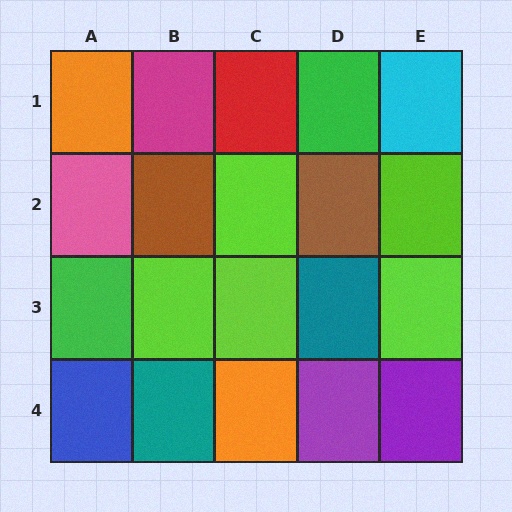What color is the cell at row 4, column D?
Purple.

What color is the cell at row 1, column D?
Green.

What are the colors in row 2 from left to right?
Pink, brown, lime, brown, lime.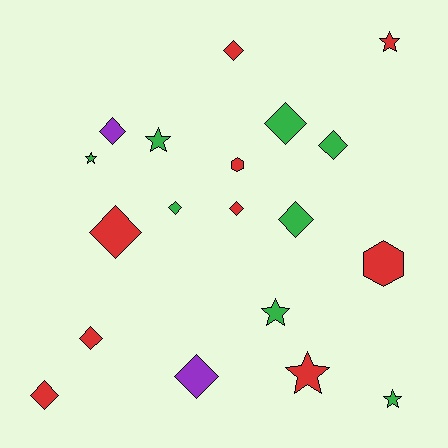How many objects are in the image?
There are 19 objects.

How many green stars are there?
There are 4 green stars.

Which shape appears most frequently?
Diamond, with 11 objects.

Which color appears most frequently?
Red, with 9 objects.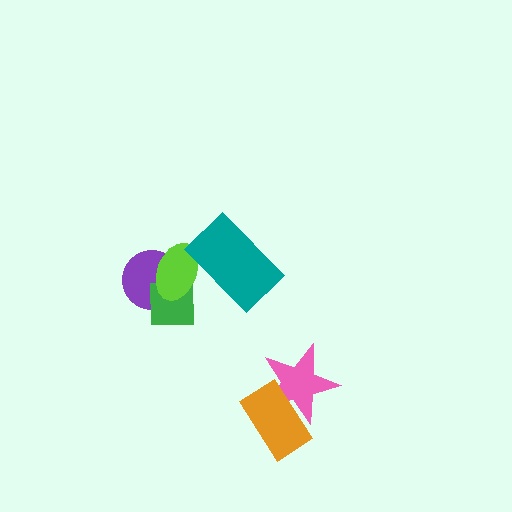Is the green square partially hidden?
Yes, it is partially covered by another shape.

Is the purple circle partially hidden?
Yes, it is partially covered by another shape.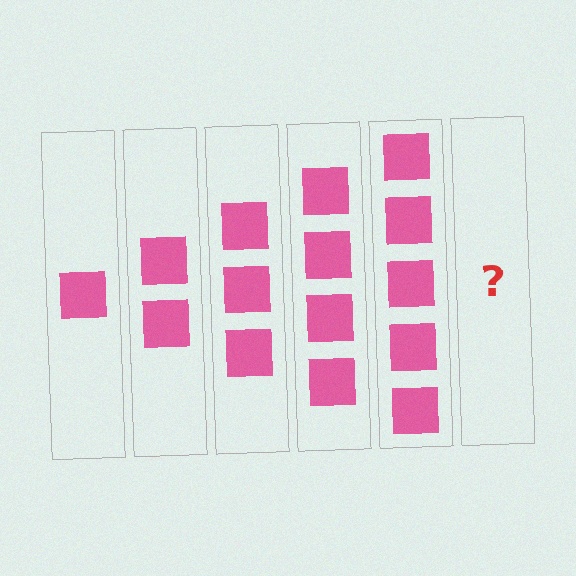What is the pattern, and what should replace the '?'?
The pattern is that each step adds one more square. The '?' should be 6 squares.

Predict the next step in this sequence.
The next step is 6 squares.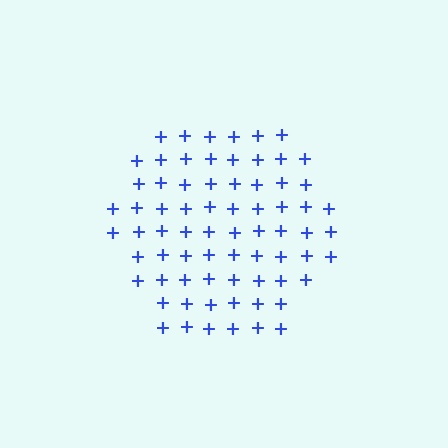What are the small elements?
The small elements are plus signs.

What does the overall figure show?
The overall figure shows a hexagon.